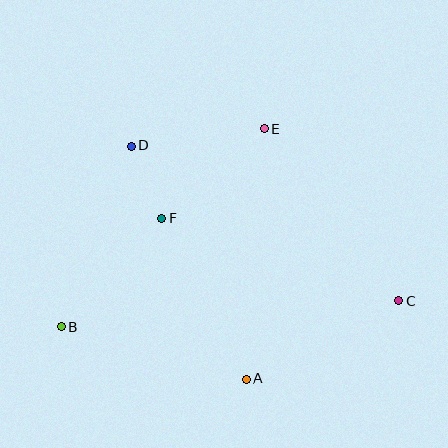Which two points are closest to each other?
Points D and F are closest to each other.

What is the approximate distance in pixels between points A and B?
The distance between A and B is approximately 192 pixels.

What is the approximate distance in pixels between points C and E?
The distance between C and E is approximately 218 pixels.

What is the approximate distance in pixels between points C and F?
The distance between C and F is approximately 251 pixels.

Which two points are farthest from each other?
Points B and C are farthest from each other.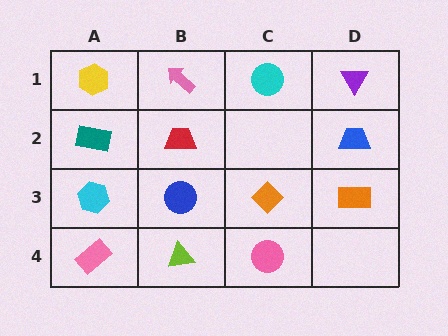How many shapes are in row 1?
4 shapes.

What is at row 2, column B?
A red trapezoid.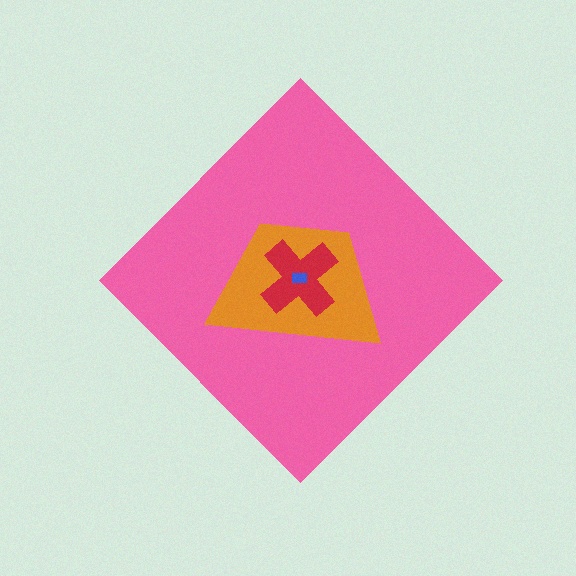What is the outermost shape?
The pink diamond.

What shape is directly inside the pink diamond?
The orange trapezoid.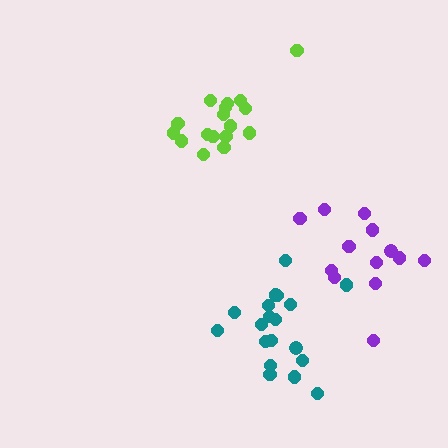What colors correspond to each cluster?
The clusters are colored: lime, purple, teal.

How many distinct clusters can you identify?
There are 3 distinct clusters.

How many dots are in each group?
Group 1: 17 dots, Group 2: 13 dots, Group 3: 19 dots (49 total).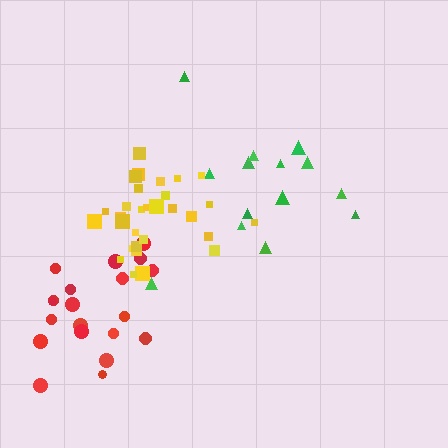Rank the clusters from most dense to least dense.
yellow, red, green.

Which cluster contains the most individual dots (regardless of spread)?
Yellow (31).